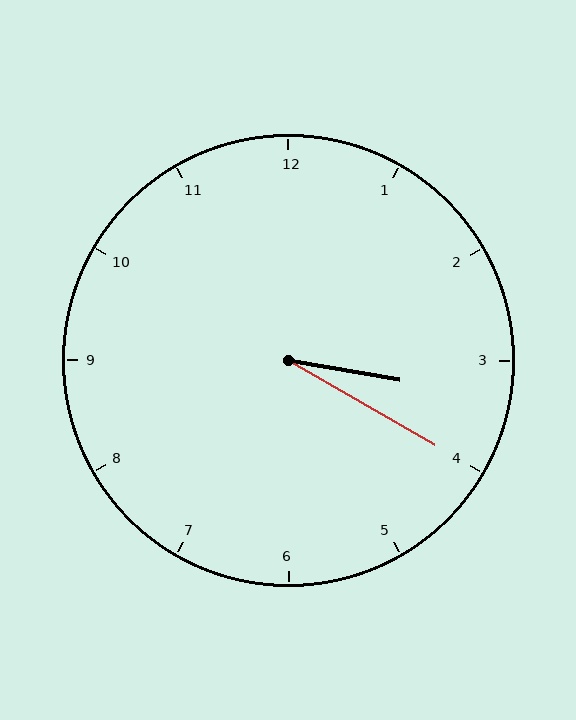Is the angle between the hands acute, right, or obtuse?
It is acute.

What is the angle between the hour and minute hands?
Approximately 20 degrees.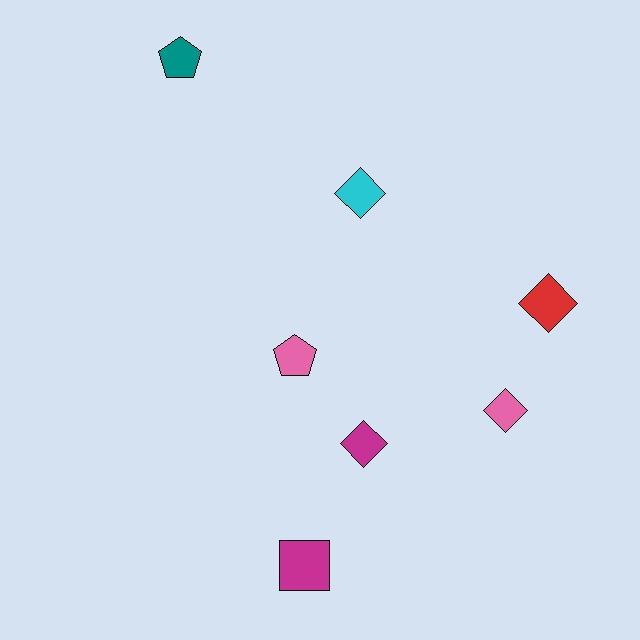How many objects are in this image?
There are 7 objects.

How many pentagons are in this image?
There are 2 pentagons.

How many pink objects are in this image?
There are 2 pink objects.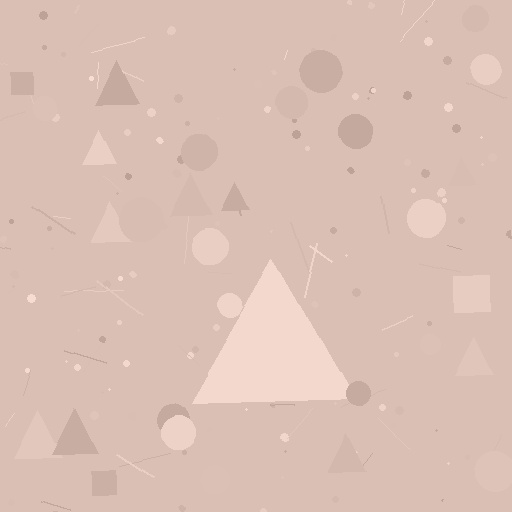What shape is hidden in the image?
A triangle is hidden in the image.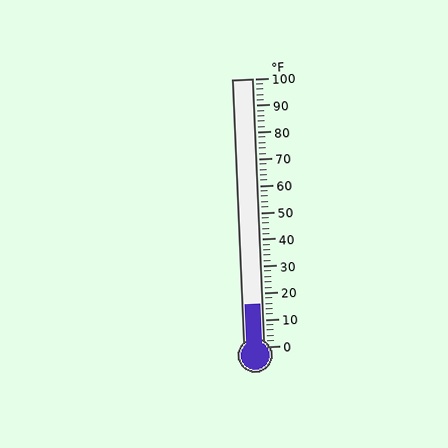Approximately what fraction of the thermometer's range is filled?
The thermometer is filled to approximately 15% of its range.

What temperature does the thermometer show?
The thermometer shows approximately 16°F.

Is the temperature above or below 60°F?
The temperature is below 60°F.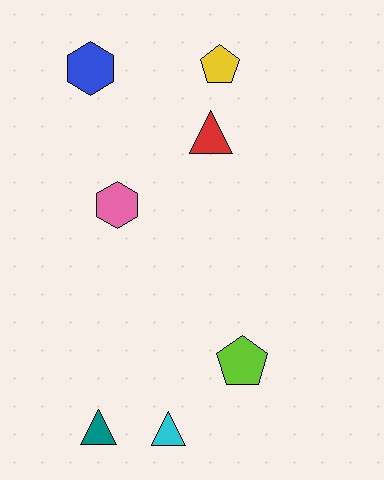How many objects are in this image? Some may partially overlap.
There are 7 objects.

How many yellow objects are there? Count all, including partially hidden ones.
There is 1 yellow object.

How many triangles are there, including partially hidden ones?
There are 3 triangles.